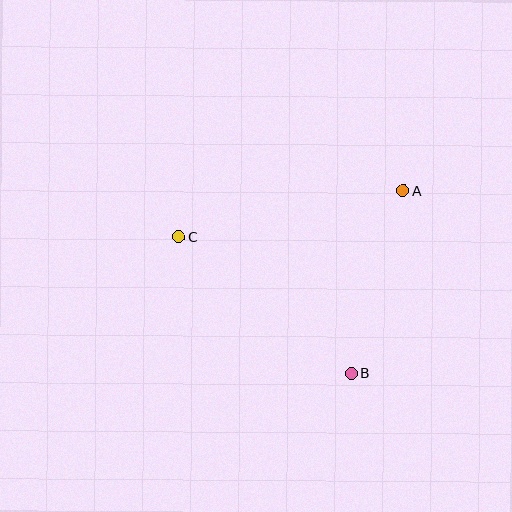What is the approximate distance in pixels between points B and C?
The distance between B and C is approximately 220 pixels.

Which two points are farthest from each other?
Points A and C are farthest from each other.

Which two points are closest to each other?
Points A and B are closest to each other.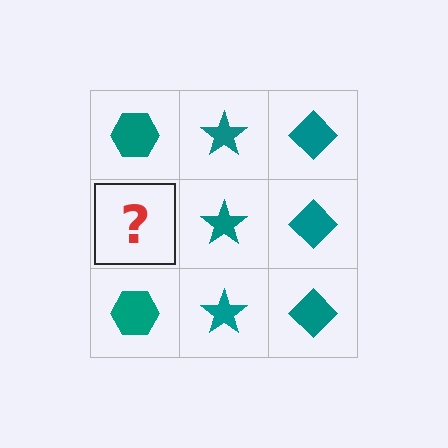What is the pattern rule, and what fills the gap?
The rule is that each column has a consistent shape. The gap should be filled with a teal hexagon.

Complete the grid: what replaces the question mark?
The question mark should be replaced with a teal hexagon.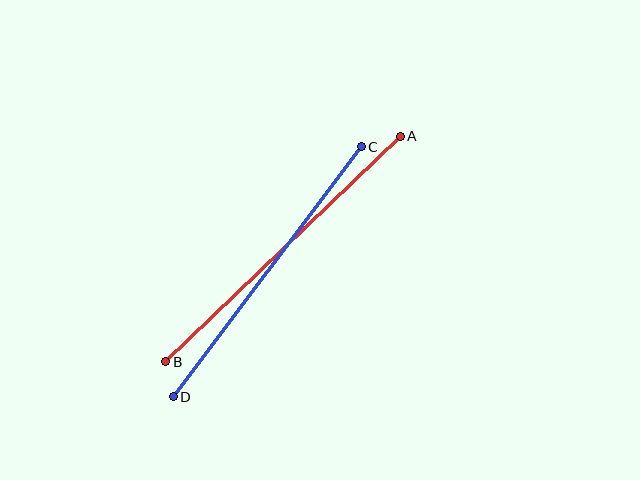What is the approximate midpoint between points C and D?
The midpoint is at approximately (267, 272) pixels.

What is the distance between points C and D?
The distance is approximately 313 pixels.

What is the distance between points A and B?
The distance is approximately 326 pixels.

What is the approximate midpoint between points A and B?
The midpoint is at approximately (283, 249) pixels.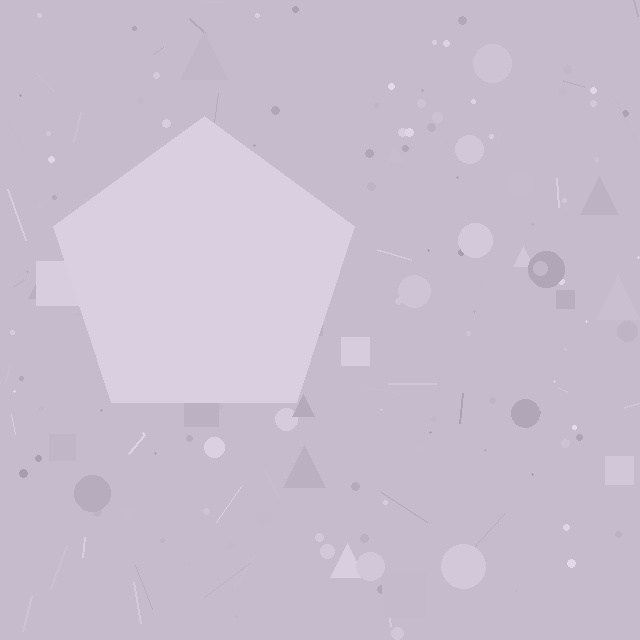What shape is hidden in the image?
A pentagon is hidden in the image.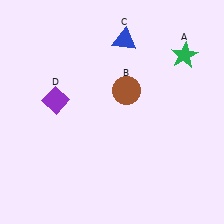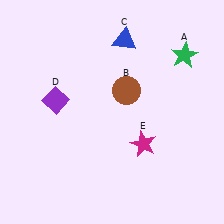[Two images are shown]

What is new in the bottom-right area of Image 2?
A magenta star (E) was added in the bottom-right area of Image 2.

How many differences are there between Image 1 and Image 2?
There is 1 difference between the two images.